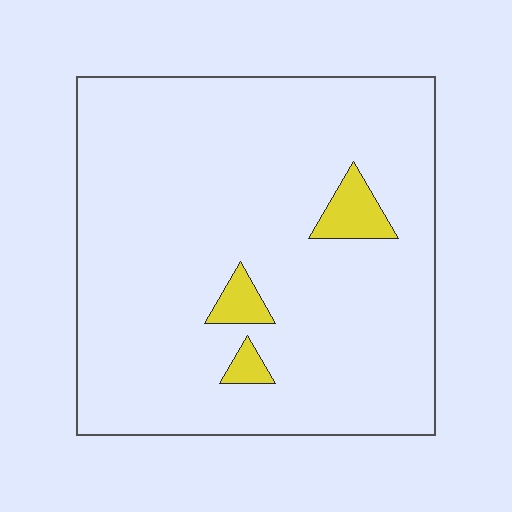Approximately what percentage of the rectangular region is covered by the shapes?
Approximately 5%.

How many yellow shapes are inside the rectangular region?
3.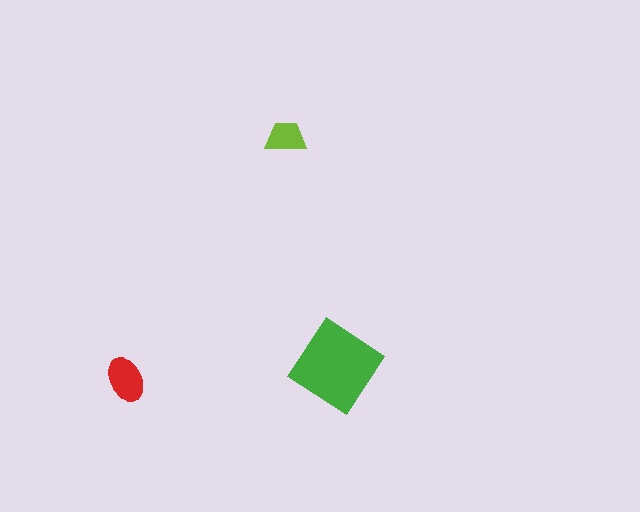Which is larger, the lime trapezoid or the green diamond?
The green diamond.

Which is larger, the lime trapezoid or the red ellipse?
The red ellipse.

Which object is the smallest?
The lime trapezoid.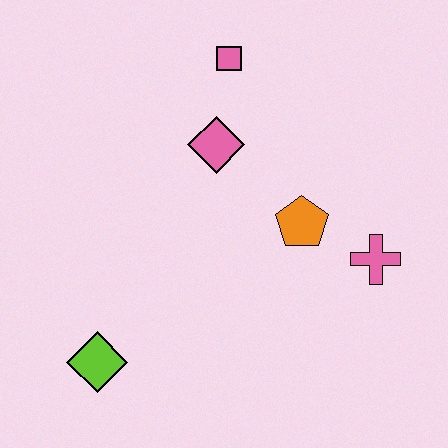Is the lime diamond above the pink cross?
No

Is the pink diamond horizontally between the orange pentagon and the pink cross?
No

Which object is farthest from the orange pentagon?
The lime diamond is farthest from the orange pentagon.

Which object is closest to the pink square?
The pink diamond is closest to the pink square.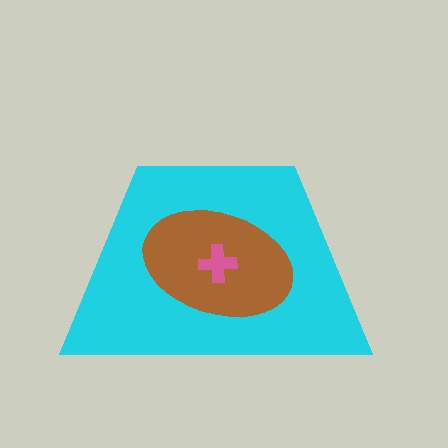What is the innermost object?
The pink cross.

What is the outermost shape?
The cyan trapezoid.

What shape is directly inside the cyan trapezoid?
The brown ellipse.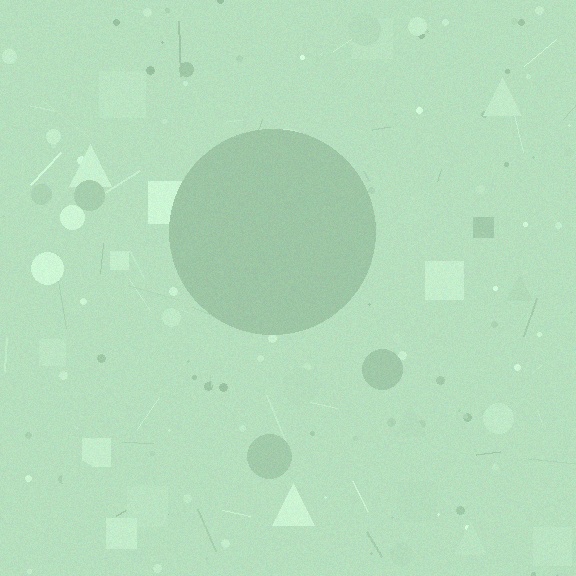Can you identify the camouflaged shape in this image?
The camouflaged shape is a circle.